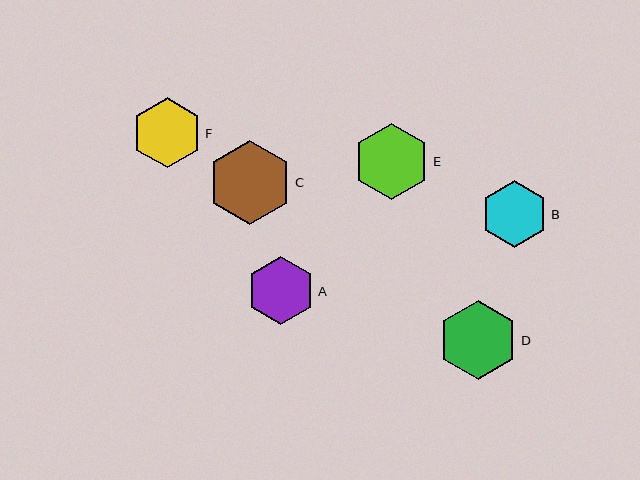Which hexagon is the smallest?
Hexagon B is the smallest with a size of approximately 67 pixels.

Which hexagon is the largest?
Hexagon C is the largest with a size of approximately 84 pixels.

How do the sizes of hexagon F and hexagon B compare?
Hexagon F and hexagon B are approximately the same size.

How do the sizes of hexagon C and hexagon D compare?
Hexagon C and hexagon D are approximately the same size.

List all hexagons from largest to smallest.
From largest to smallest: C, D, E, F, A, B.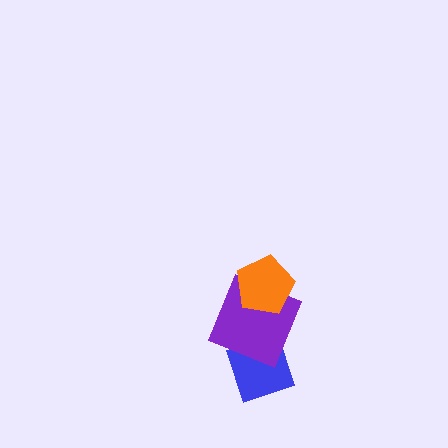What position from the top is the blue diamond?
The blue diamond is 3rd from the top.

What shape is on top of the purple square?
The orange pentagon is on top of the purple square.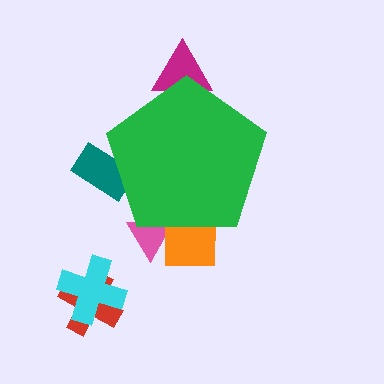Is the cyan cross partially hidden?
No, the cyan cross is fully visible.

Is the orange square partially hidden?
Yes, the orange square is partially hidden behind the green pentagon.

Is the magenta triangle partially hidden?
Yes, the magenta triangle is partially hidden behind the green pentagon.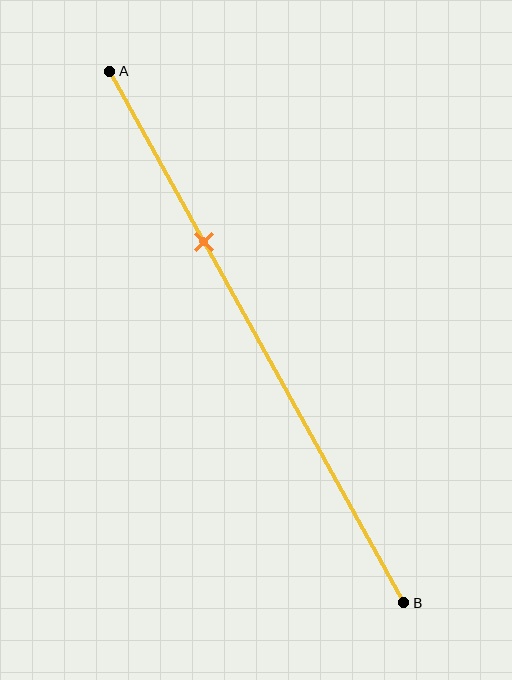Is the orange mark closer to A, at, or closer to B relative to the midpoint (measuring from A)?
The orange mark is closer to point A than the midpoint of segment AB.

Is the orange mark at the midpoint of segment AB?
No, the mark is at about 30% from A, not at the 50% midpoint.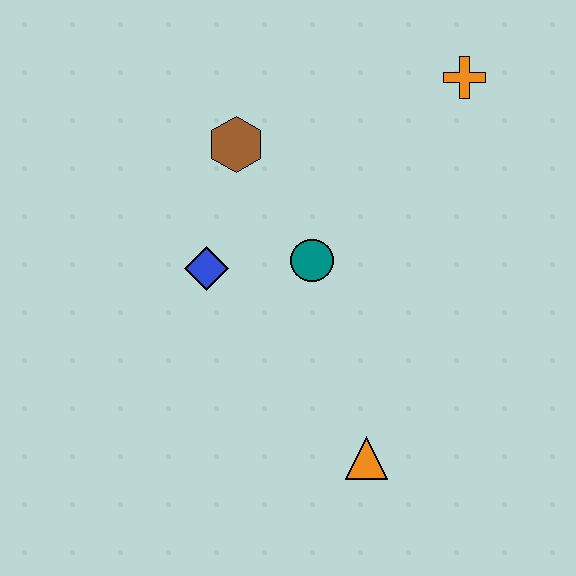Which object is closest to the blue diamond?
The teal circle is closest to the blue diamond.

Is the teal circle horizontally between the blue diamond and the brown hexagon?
No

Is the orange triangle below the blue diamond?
Yes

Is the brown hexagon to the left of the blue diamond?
No